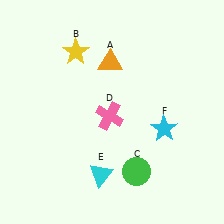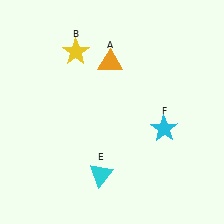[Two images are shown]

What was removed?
The green circle (C), the pink cross (D) were removed in Image 2.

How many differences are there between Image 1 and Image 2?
There are 2 differences between the two images.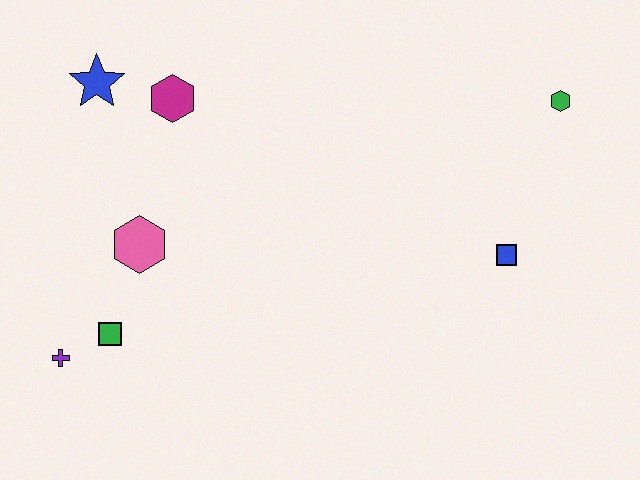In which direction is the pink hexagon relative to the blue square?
The pink hexagon is to the left of the blue square.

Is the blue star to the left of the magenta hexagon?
Yes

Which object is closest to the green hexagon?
The blue square is closest to the green hexagon.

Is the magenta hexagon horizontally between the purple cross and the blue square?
Yes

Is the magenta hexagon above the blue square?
Yes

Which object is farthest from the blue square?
The purple cross is farthest from the blue square.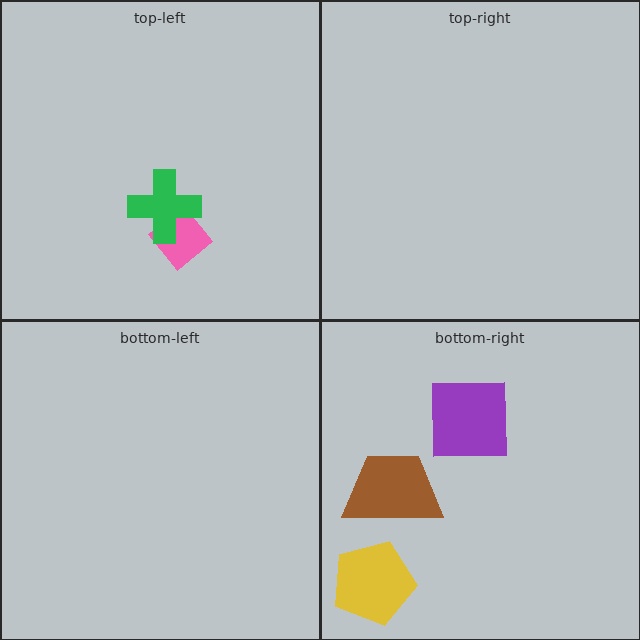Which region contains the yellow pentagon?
The bottom-right region.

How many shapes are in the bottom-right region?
3.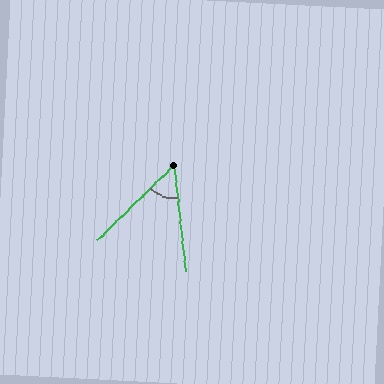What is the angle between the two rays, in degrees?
Approximately 52 degrees.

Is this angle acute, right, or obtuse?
It is acute.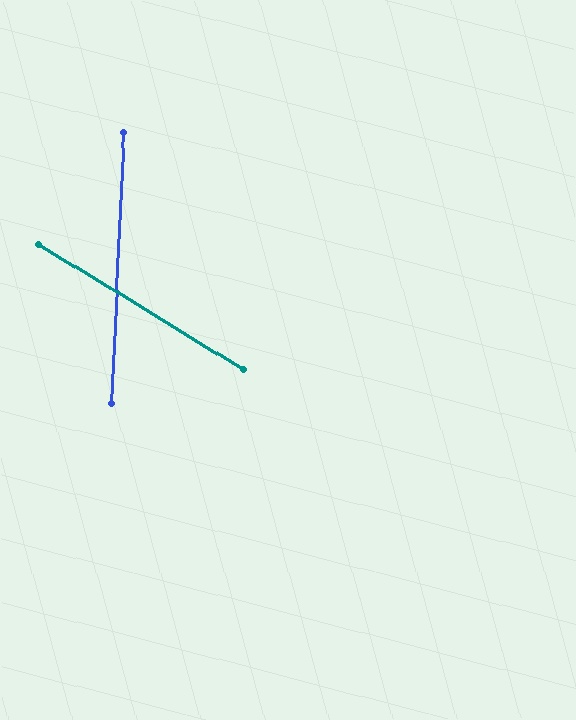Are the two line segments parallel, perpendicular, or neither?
Neither parallel nor perpendicular — they differ by about 61°.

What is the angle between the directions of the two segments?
Approximately 61 degrees.